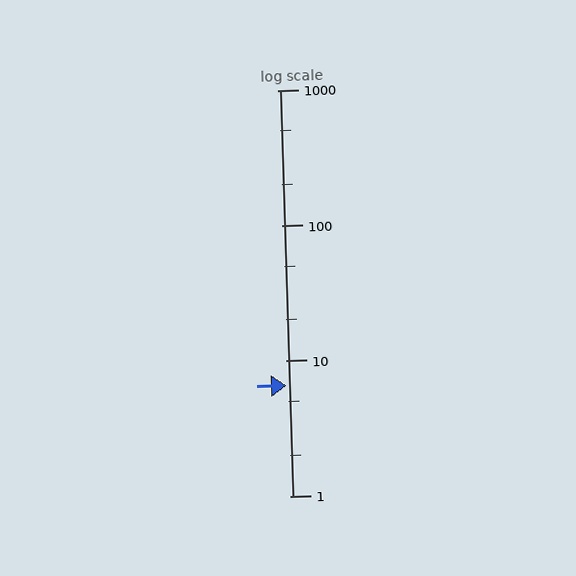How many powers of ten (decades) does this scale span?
The scale spans 3 decades, from 1 to 1000.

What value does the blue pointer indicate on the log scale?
The pointer indicates approximately 6.6.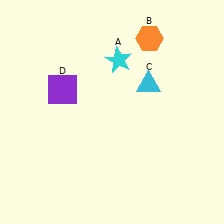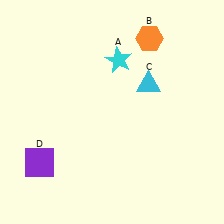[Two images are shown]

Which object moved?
The purple square (D) moved down.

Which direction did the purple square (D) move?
The purple square (D) moved down.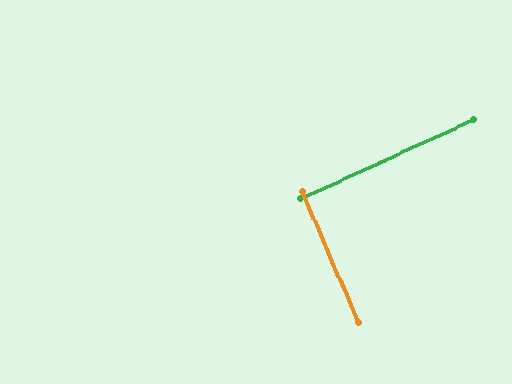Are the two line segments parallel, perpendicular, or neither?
Perpendicular — they meet at approximately 89°.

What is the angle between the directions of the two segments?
Approximately 89 degrees.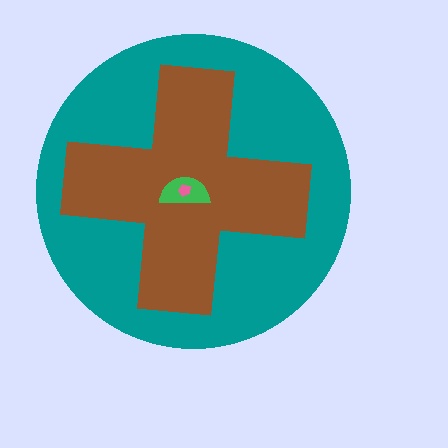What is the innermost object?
The pink pentagon.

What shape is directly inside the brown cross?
The green semicircle.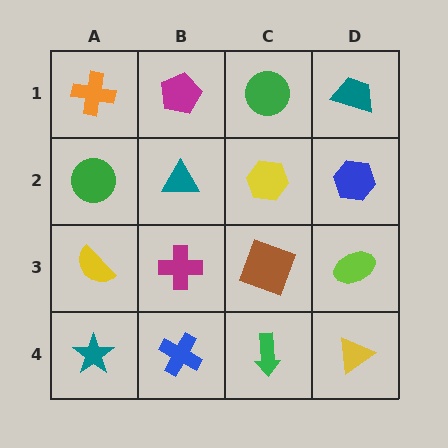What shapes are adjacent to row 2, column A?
An orange cross (row 1, column A), a yellow semicircle (row 3, column A), a teal triangle (row 2, column B).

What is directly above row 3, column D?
A blue hexagon.